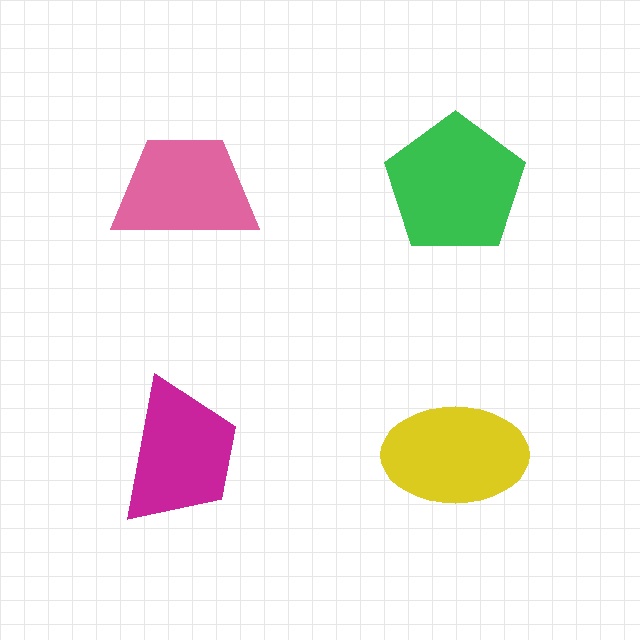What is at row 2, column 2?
A yellow ellipse.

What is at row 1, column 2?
A green pentagon.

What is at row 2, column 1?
A magenta trapezoid.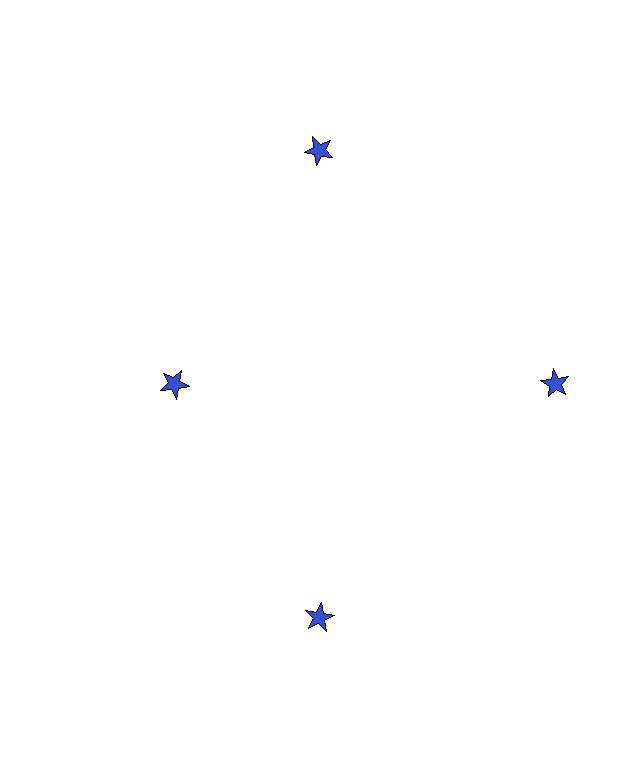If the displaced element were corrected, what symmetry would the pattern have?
It would have 4-fold rotational symmetry — the pattern would map onto itself every 90 degrees.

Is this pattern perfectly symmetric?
No. The 4 blue stars are arranged in a ring, but one element near the 9 o'clock position is pulled inward toward the center, breaking the 4-fold rotational symmetry.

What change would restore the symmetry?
The symmetry would be restored by moving it outward, back onto the ring so that all 4 stars sit at equal angles and equal distance from the center.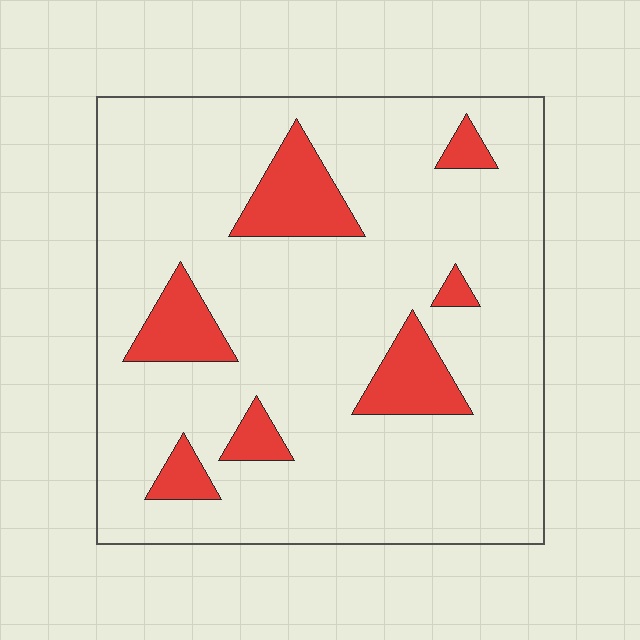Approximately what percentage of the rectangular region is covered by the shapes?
Approximately 15%.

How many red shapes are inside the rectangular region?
7.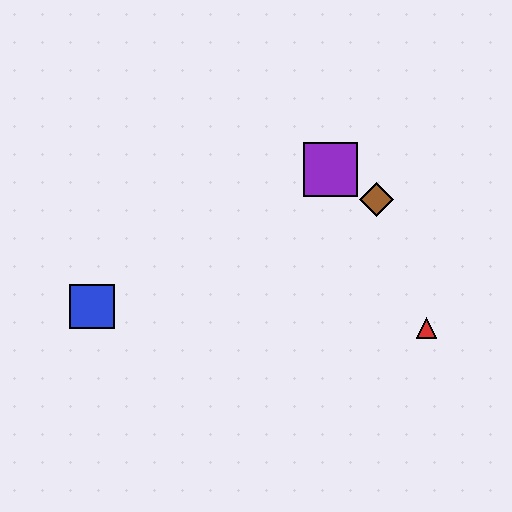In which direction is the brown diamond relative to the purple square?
The brown diamond is to the right of the purple square.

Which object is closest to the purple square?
The brown diamond is closest to the purple square.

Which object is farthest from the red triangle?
The blue square is farthest from the red triangle.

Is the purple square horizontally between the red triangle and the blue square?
Yes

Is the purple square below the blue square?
No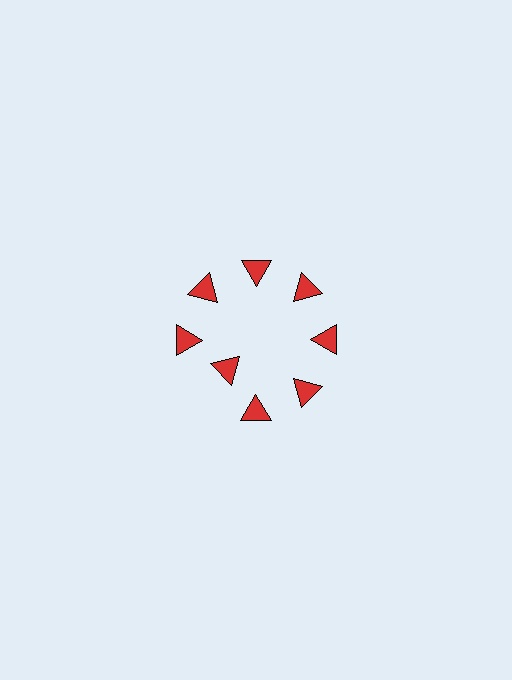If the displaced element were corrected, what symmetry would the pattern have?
It would have 8-fold rotational symmetry — the pattern would map onto itself every 45 degrees.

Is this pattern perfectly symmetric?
No. The 8 red triangles are arranged in a ring, but one element near the 8 o'clock position is pulled inward toward the center, breaking the 8-fold rotational symmetry.